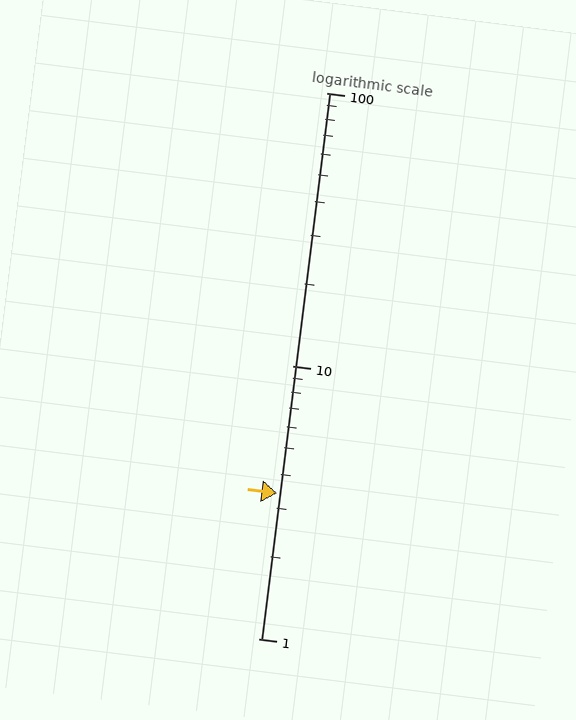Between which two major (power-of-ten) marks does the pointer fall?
The pointer is between 1 and 10.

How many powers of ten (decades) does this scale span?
The scale spans 2 decades, from 1 to 100.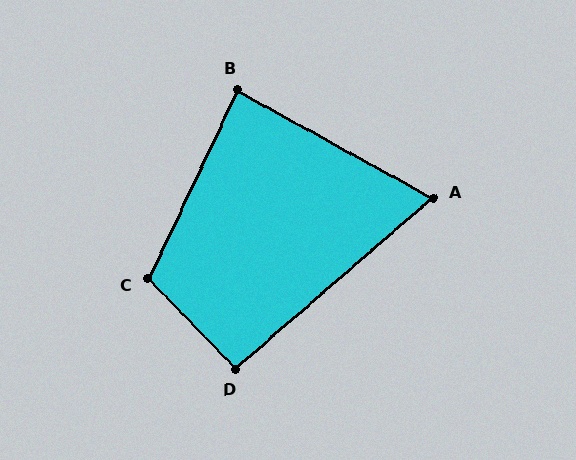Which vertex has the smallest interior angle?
A, at approximately 70 degrees.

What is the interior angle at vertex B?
Approximately 87 degrees (approximately right).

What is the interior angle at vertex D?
Approximately 93 degrees (approximately right).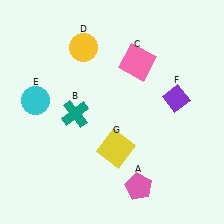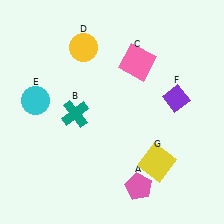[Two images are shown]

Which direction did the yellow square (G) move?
The yellow square (G) moved right.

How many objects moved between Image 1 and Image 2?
1 object moved between the two images.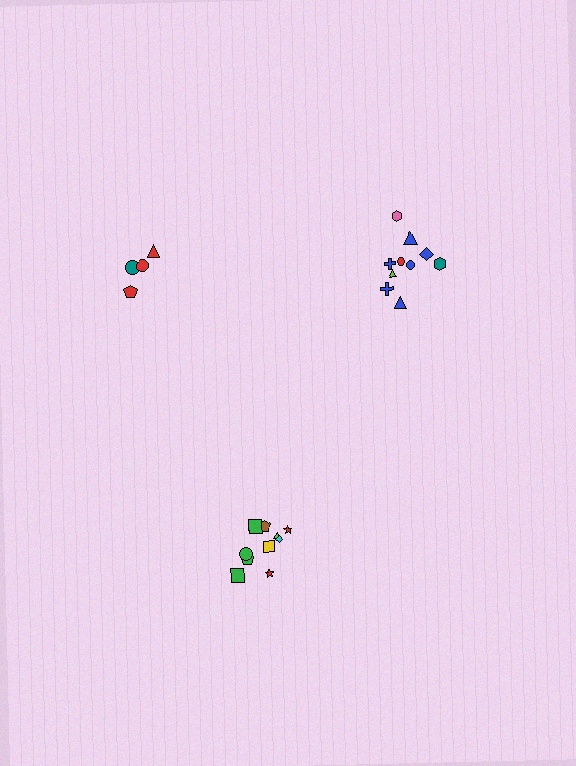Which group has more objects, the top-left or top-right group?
The top-right group.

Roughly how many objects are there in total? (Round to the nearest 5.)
Roughly 25 objects in total.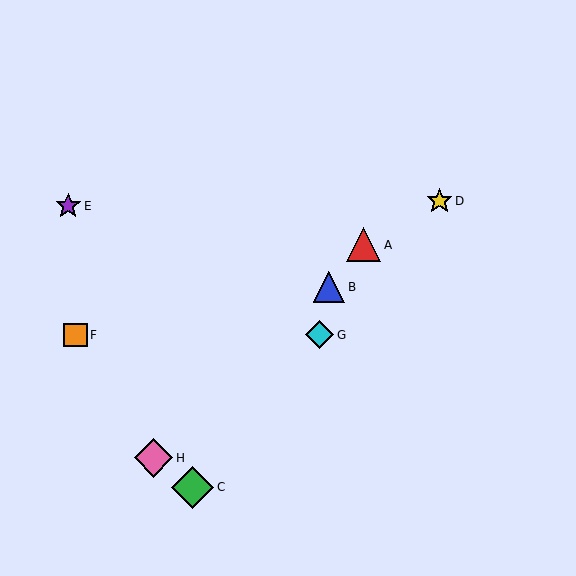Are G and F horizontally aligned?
Yes, both are at y≈335.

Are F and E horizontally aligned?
No, F is at y≈335 and E is at y≈206.